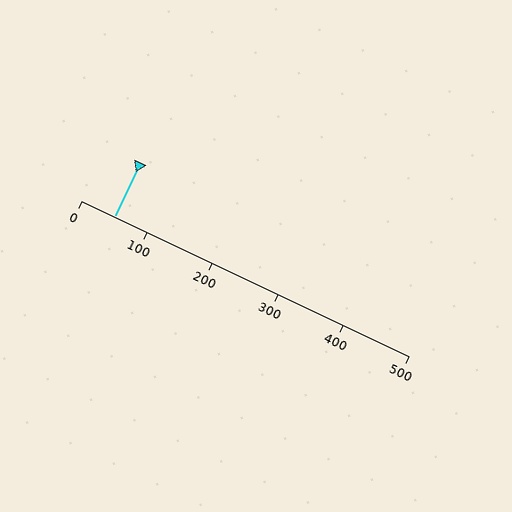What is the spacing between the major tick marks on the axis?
The major ticks are spaced 100 apart.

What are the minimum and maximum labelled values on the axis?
The axis runs from 0 to 500.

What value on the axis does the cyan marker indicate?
The marker indicates approximately 50.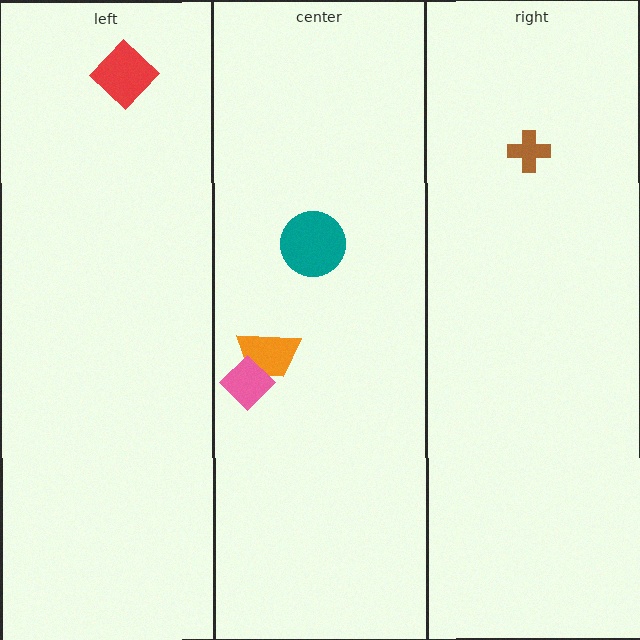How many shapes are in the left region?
1.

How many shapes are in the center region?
3.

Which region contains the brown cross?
The right region.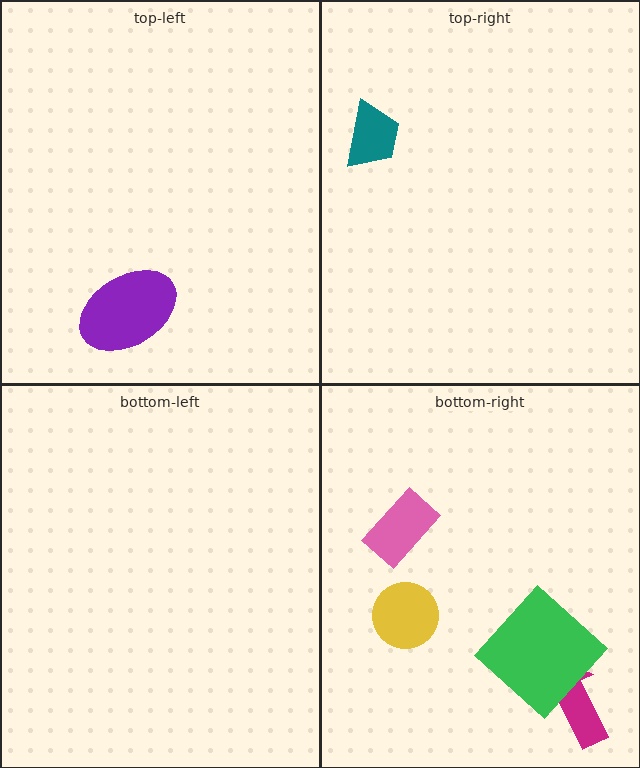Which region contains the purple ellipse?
The top-left region.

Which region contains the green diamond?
The bottom-right region.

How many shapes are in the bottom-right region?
4.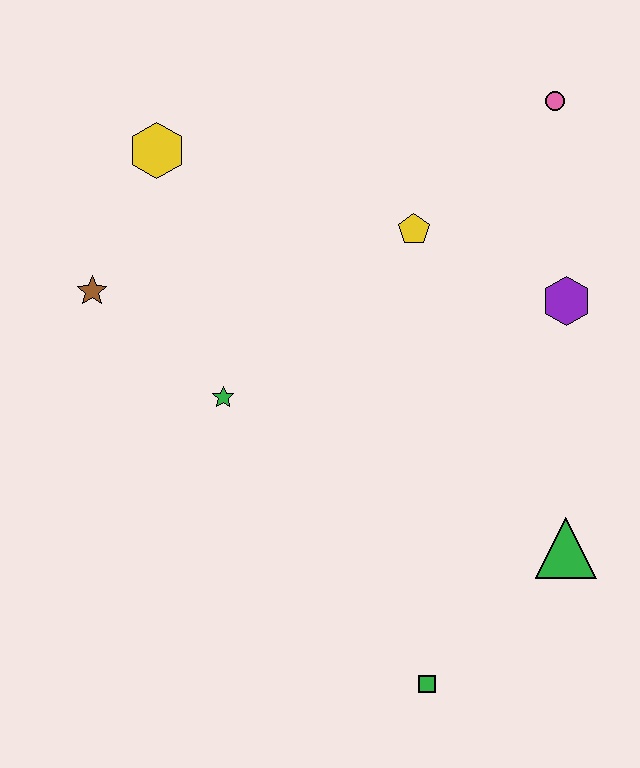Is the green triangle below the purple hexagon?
Yes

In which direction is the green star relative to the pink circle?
The green star is to the left of the pink circle.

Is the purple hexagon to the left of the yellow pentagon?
No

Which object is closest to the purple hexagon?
The yellow pentagon is closest to the purple hexagon.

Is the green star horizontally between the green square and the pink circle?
No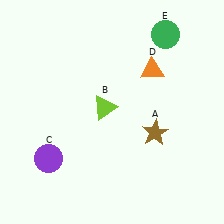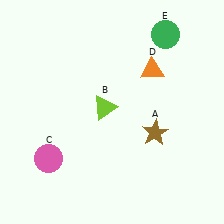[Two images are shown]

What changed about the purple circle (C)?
In Image 1, C is purple. In Image 2, it changed to pink.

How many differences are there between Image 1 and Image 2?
There is 1 difference between the two images.